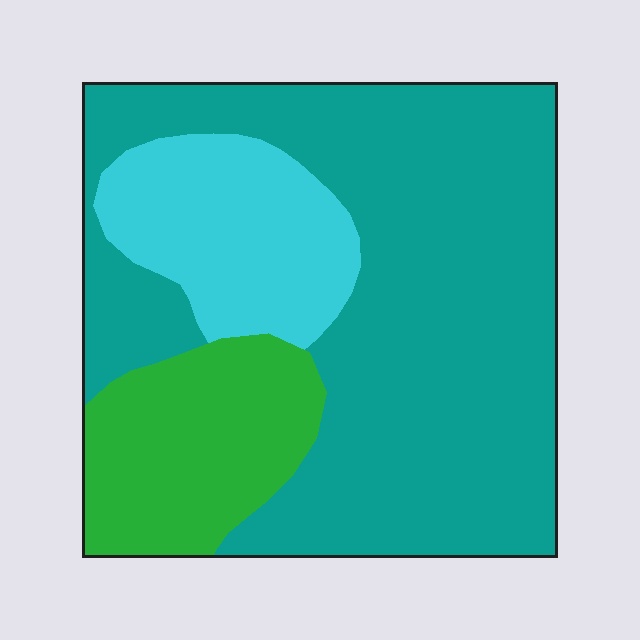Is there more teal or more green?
Teal.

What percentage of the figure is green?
Green covers 18% of the figure.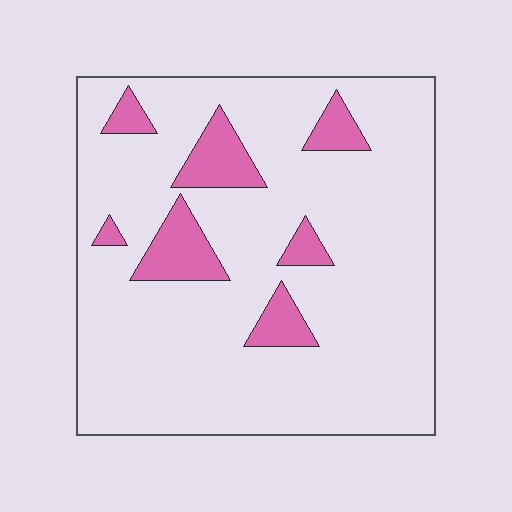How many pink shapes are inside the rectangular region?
7.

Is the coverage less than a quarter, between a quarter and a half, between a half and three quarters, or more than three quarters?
Less than a quarter.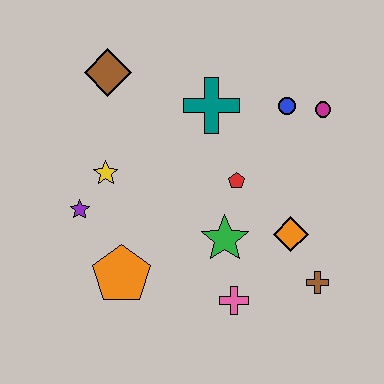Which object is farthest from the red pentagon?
The brown diamond is farthest from the red pentagon.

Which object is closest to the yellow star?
The purple star is closest to the yellow star.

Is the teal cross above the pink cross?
Yes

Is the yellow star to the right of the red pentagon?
No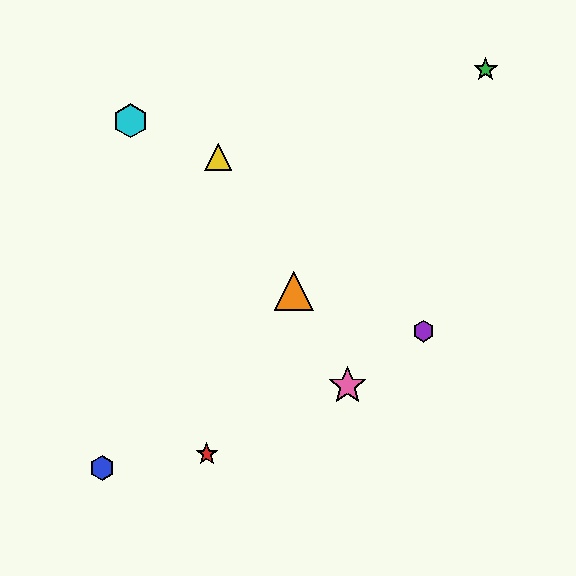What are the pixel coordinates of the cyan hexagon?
The cyan hexagon is at (131, 121).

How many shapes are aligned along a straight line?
3 shapes (the yellow triangle, the orange triangle, the pink star) are aligned along a straight line.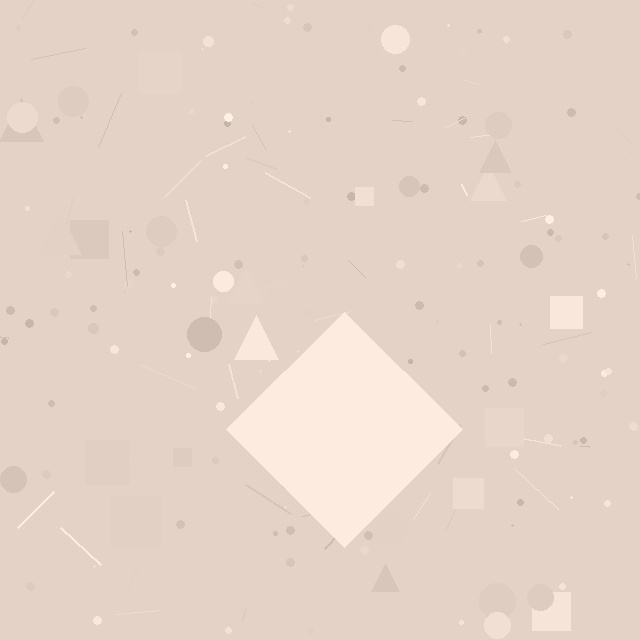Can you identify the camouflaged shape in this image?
The camouflaged shape is a diamond.